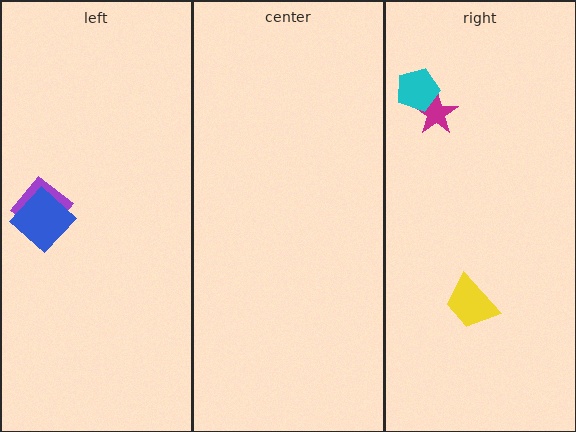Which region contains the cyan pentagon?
The right region.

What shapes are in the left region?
The purple diamond, the blue diamond.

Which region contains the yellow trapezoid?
The right region.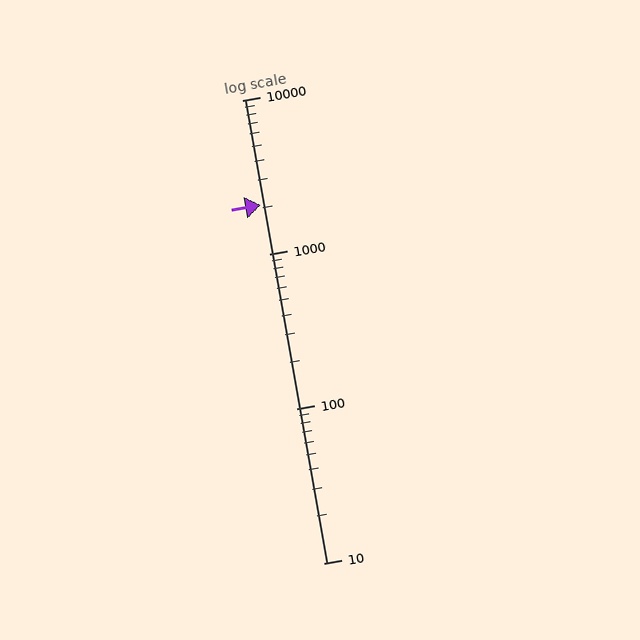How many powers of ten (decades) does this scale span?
The scale spans 3 decades, from 10 to 10000.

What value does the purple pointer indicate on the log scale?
The pointer indicates approximately 2100.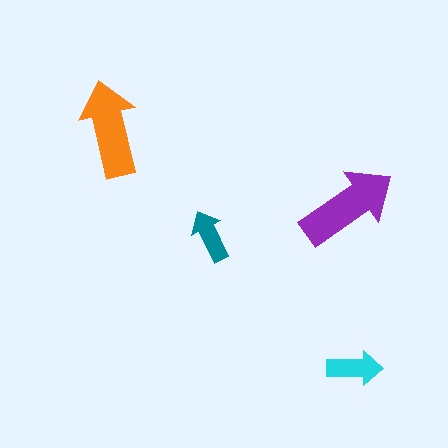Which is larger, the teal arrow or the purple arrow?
The purple one.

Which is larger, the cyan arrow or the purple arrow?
The purple one.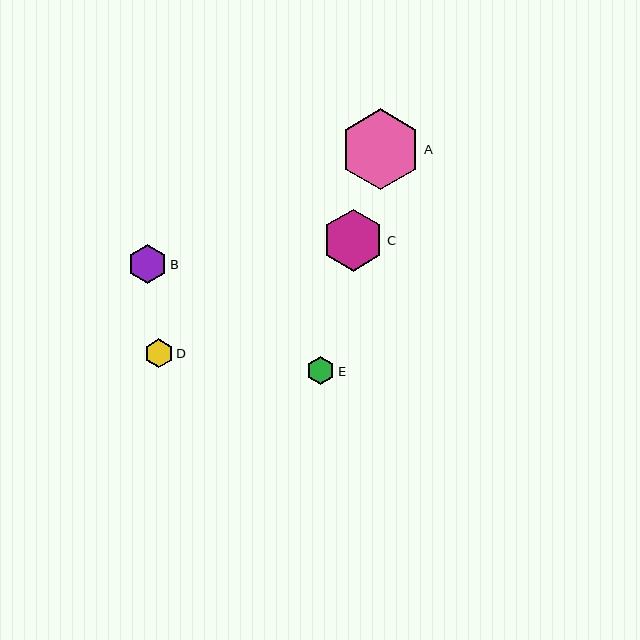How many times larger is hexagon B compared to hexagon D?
Hexagon B is approximately 1.4 times the size of hexagon D.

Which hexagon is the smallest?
Hexagon E is the smallest with a size of approximately 28 pixels.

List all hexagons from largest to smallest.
From largest to smallest: A, C, B, D, E.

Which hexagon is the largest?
Hexagon A is the largest with a size of approximately 81 pixels.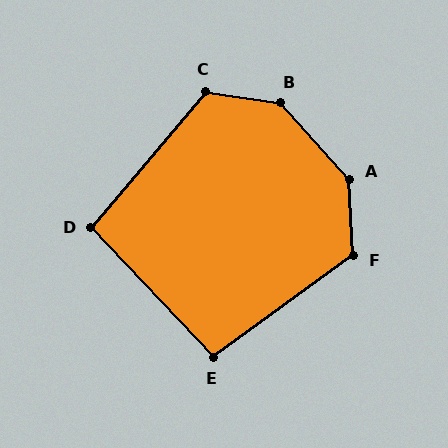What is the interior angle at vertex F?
Approximately 123 degrees (obtuse).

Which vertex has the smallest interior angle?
D, at approximately 96 degrees.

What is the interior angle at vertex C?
Approximately 122 degrees (obtuse).